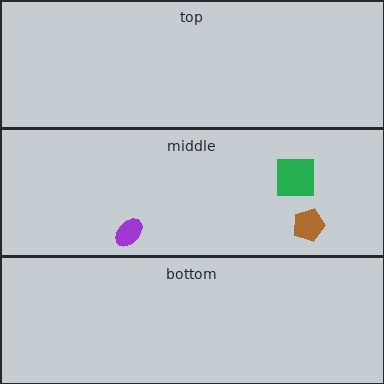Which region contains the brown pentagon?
The middle region.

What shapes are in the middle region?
The purple ellipse, the brown pentagon, the green square.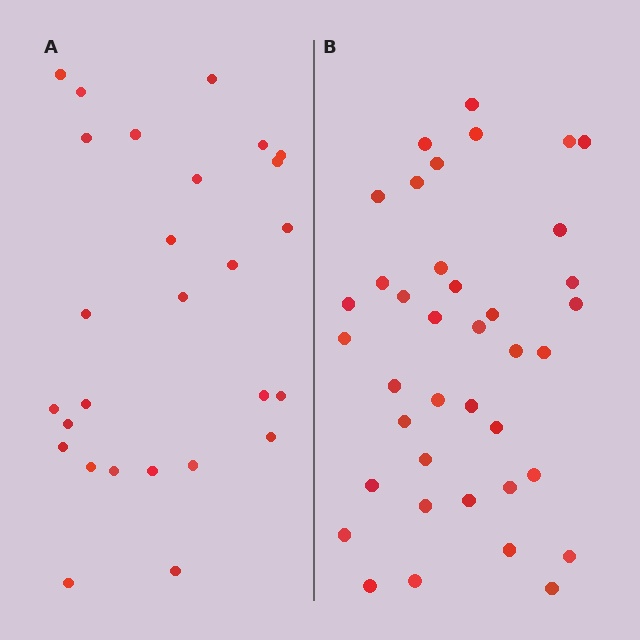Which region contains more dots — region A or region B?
Region B (the right region) has more dots.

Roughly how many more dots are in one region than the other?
Region B has roughly 12 or so more dots than region A.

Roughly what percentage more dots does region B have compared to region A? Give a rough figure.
About 45% more.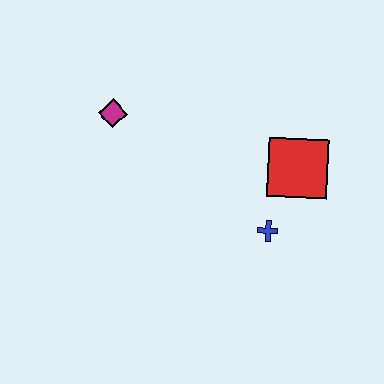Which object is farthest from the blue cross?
The magenta diamond is farthest from the blue cross.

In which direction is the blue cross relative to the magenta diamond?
The blue cross is to the right of the magenta diamond.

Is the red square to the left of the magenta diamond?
No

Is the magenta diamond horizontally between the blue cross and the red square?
No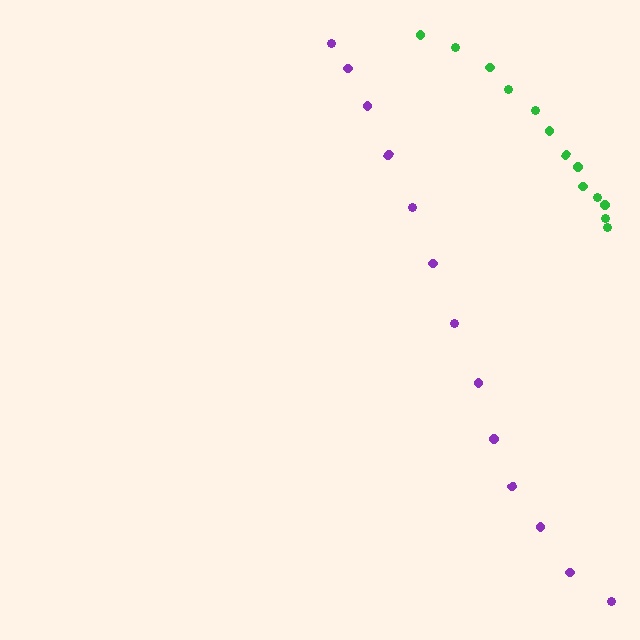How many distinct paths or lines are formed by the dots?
There are 2 distinct paths.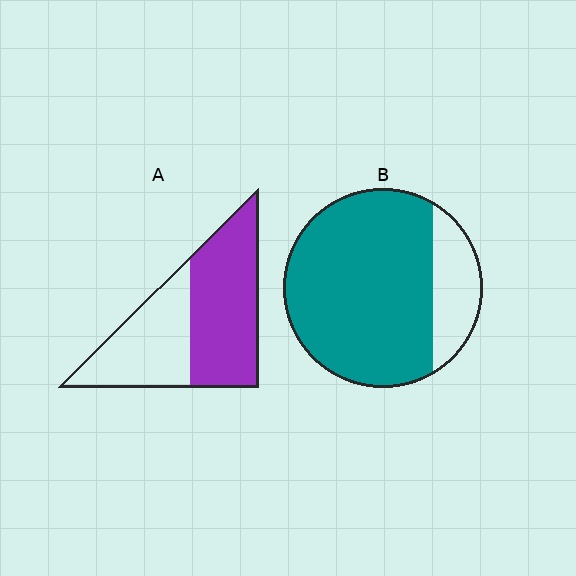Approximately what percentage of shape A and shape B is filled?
A is approximately 55% and B is approximately 80%.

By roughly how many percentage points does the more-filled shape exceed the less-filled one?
By roughly 25 percentage points (B over A).